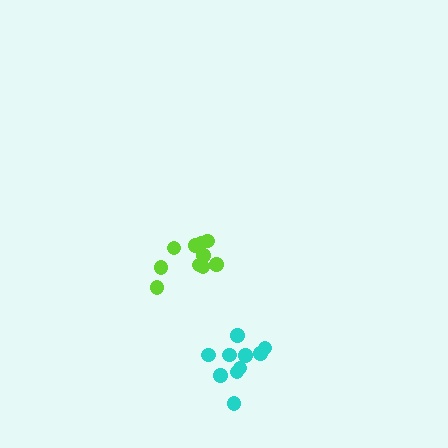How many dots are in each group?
Group 1: 10 dots, Group 2: 10 dots (20 total).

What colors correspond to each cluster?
The clusters are colored: cyan, lime.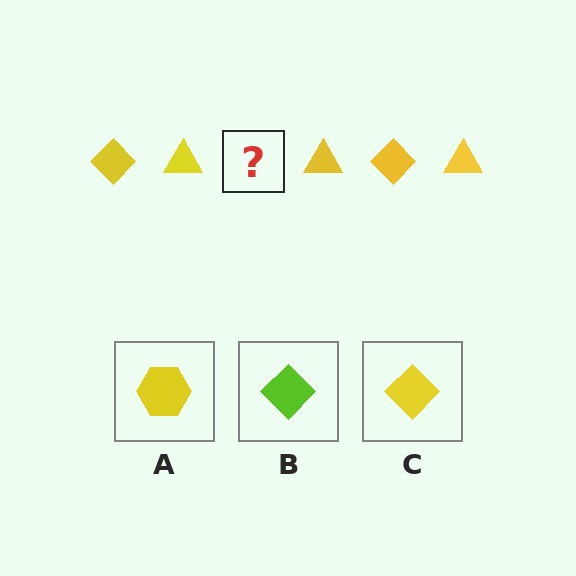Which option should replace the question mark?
Option C.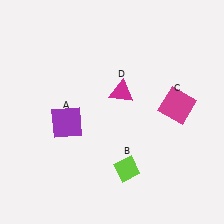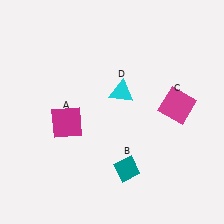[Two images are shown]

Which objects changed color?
A changed from purple to magenta. B changed from lime to teal. D changed from magenta to cyan.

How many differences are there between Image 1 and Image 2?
There are 3 differences between the two images.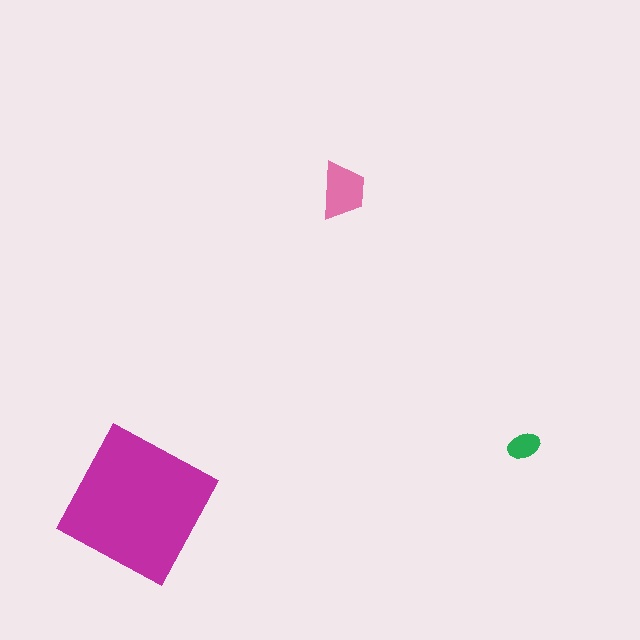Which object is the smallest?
The green ellipse.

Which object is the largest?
The magenta square.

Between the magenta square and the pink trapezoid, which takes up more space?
The magenta square.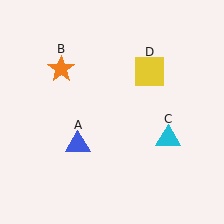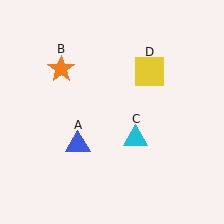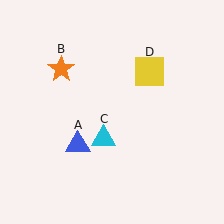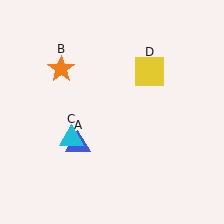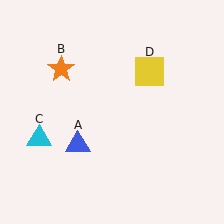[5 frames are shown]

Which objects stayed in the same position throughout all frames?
Blue triangle (object A) and orange star (object B) and yellow square (object D) remained stationary.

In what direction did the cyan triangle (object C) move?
The cyan triangle (object C) moved left.